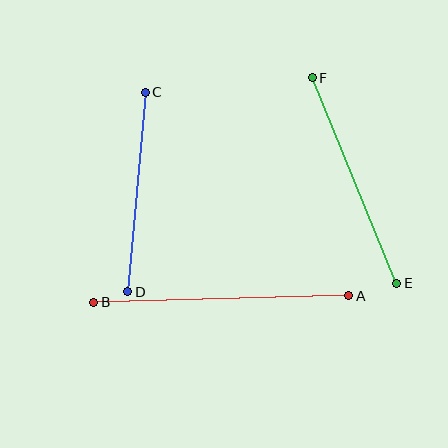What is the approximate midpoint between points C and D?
The midpoint is at approximately (137, 192) pixels.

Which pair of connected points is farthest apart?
Points A and B are farthest apart.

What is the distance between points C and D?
The distance is approximately 201 pixels.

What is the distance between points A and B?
The distance is approximately 255 pixels.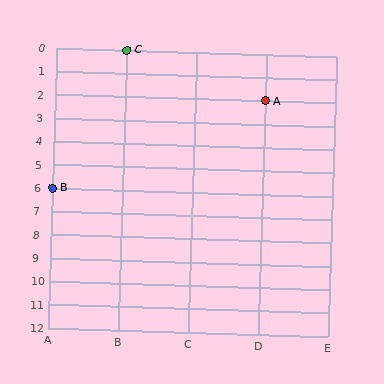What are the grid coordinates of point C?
Point C is at grid coordinates (B, 0).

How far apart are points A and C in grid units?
Points A and C are 2 columns and 2 rows apart (about 2.8 grid units diagonally).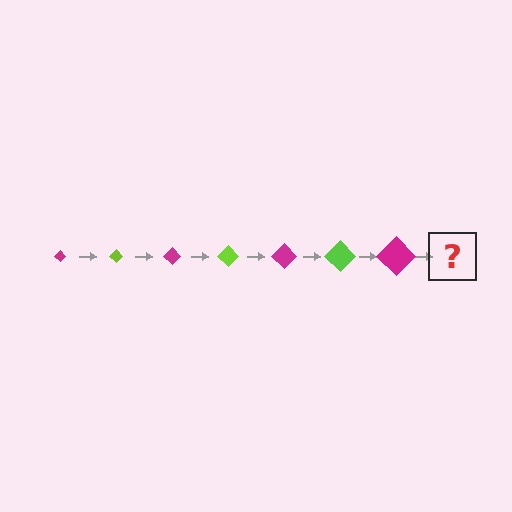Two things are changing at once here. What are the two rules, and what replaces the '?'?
The two rules are that the diamond grows larger each step and the color cycles through magenta and lime. The '?' should be a lime diamond, larger than the previous one.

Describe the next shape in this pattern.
It should be a lime diamond, larger than the previous one.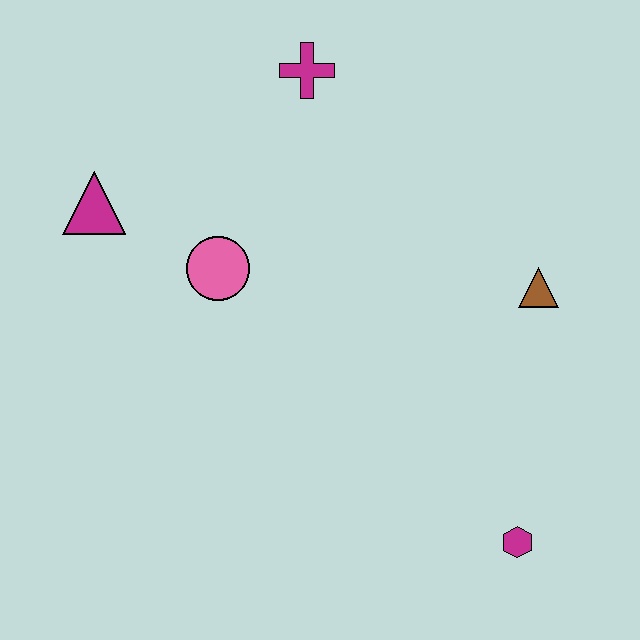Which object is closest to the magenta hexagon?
The brown triangle is closest to the magenta hexagon.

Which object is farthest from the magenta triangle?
The magenta hexagon is farthest from the magenta triangle.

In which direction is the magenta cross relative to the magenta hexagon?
The magenta cross is above the magenta hexagon.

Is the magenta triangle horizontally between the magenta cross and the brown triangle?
No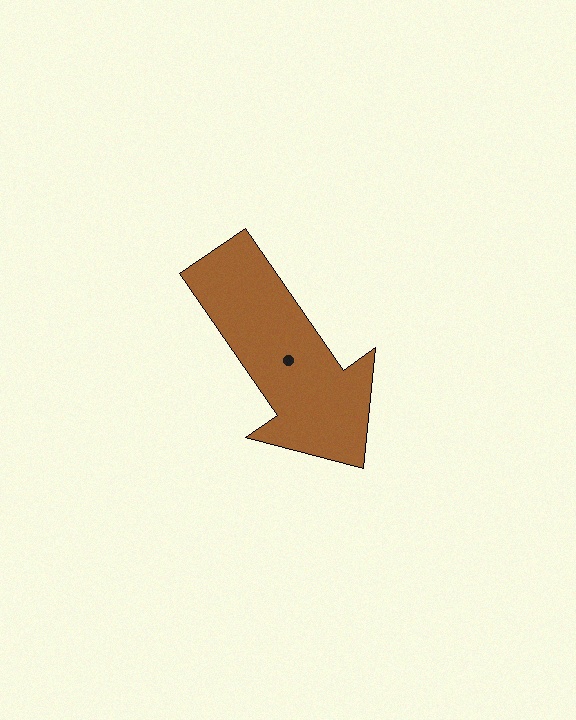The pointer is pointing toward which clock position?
Roughly 5 o'clock.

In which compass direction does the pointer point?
Southeast.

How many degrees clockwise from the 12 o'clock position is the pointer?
Approximately 145 degrees.